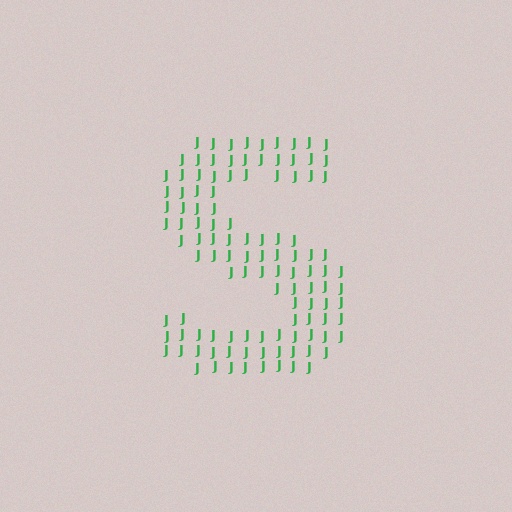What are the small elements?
The small elements are letter J's.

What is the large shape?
The large shape is the letter S.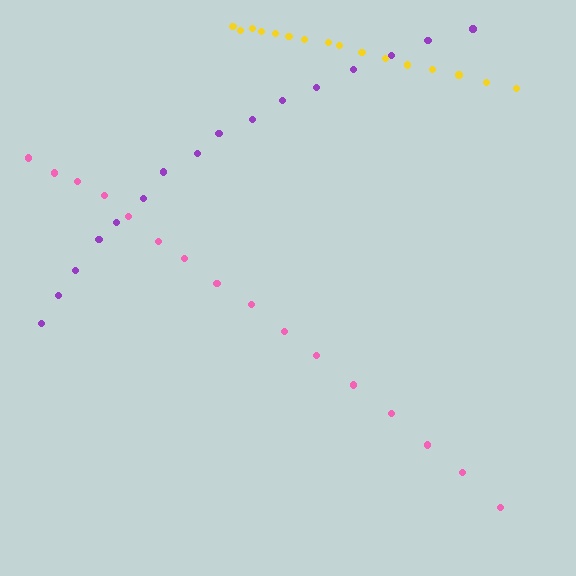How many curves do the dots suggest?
There are 3 distinct paths.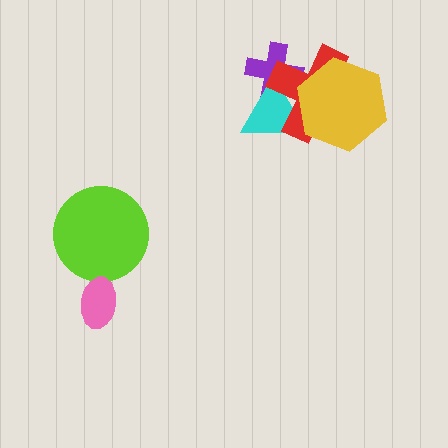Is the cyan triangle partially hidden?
Yes, it is partially covered by another shape.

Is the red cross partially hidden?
Yes, it is partially covered by another shape.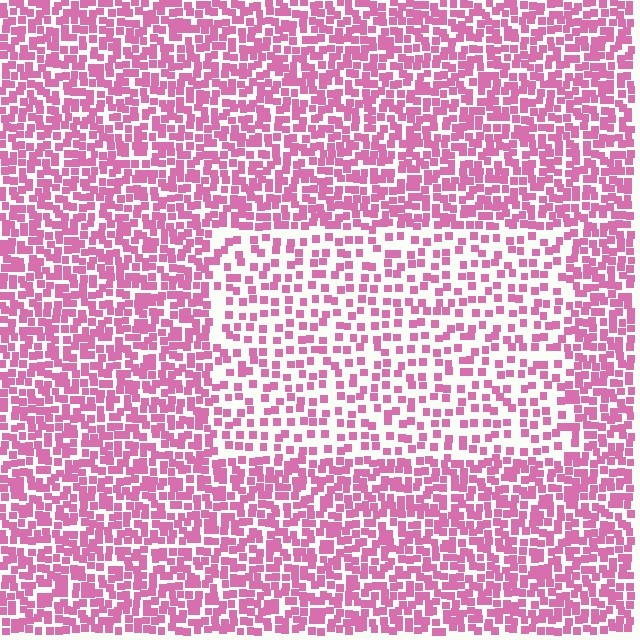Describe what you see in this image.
The image contains small pink elements arranged at two different densities. A rectangle-shaped region is visible where the elements are less densely packed than the surrounding area.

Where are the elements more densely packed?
The elements are more densely packed outside the rectangle boundary.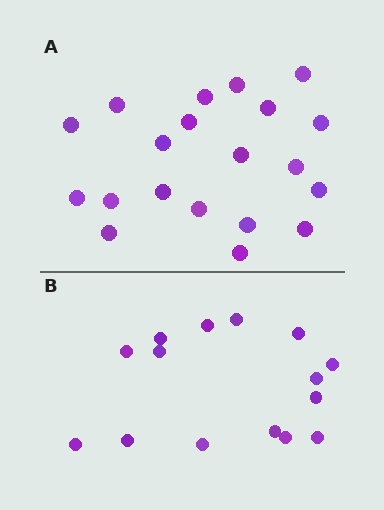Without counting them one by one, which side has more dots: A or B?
Region A (the top region) has more dots.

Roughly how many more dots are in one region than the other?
Region A has about 5 more dots than region B.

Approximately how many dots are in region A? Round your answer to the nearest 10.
About 20 dots.